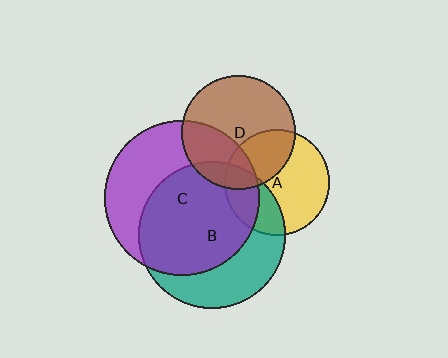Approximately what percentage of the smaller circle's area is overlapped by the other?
Approximately 35%.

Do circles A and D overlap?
Yes.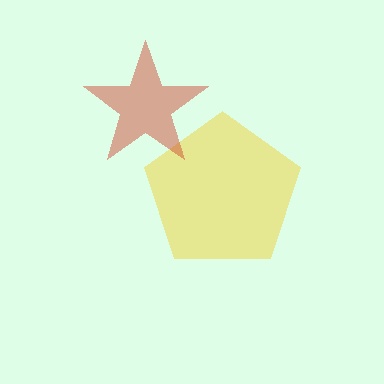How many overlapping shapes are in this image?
There are 2 overlapping shapes in the image.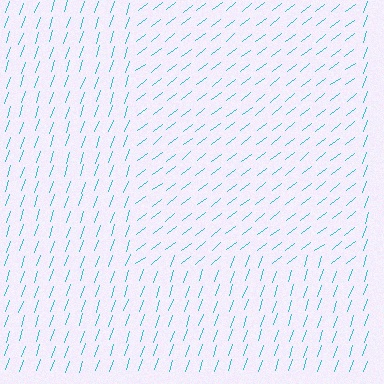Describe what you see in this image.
The image is filled with small cyan line segments. A rectangle region in the image has lines oriented differently from the surrounding lines, creating a visible texture boundary.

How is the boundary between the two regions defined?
The boundary is defined purely by a change in line orientation (approximately 33 degrees difference). All lines are the same color and thickness.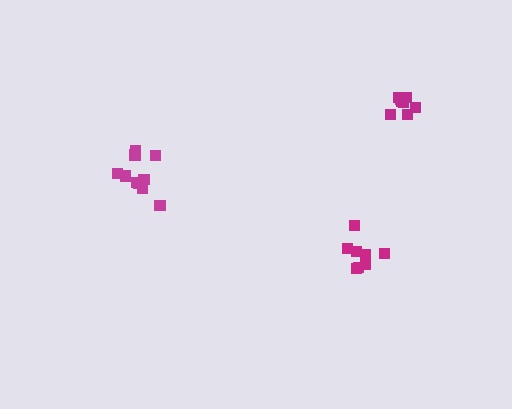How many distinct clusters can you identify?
There are 3 distinct clusters.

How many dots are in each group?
Group 1: 10 dots, Group 2: 8 dots, Group 3: 8 dots (26 total).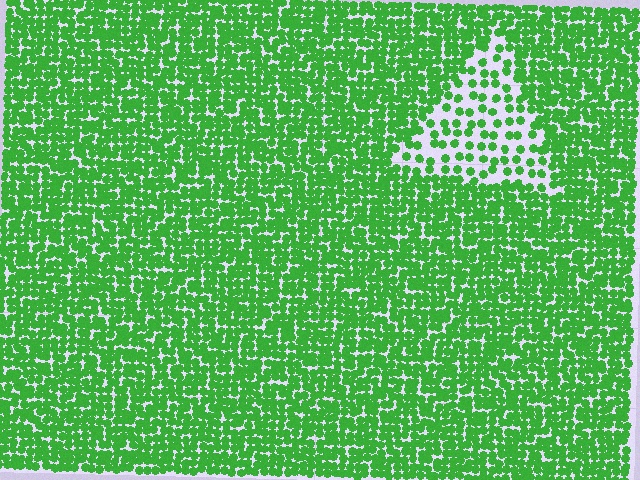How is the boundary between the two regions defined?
The boundary is defined by a change in element density (approximately 2.5x ratio). All elements are the same color, size, and shape.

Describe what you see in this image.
The image contains small green elements arranged at two different densities. A triangle-shaped region is visible where the elements are less densely packed than the surrounding area.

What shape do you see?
I see a triangle.